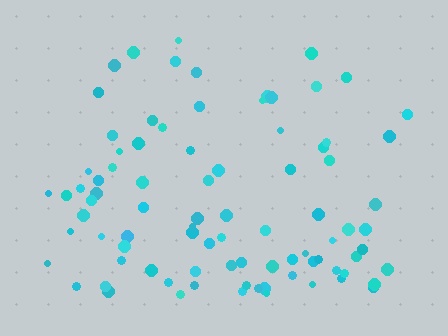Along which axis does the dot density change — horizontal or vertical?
Vertical.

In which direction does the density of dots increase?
From top to bottom, with the bottom side densest.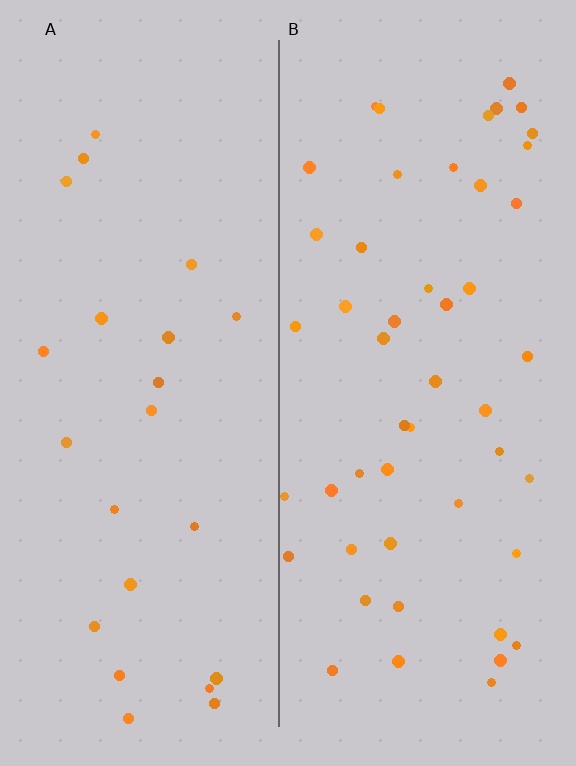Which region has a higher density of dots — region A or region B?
B (the right).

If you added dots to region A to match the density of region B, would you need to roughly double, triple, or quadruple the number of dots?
Approximately double.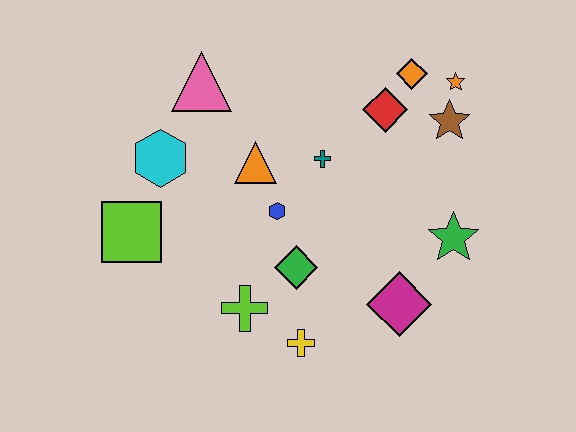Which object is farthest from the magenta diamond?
The pink triangle is farthest from the magenta diamond.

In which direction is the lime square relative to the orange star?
The lime square is to the left of the orange star.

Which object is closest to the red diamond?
The orange diamond is closest to the red diamond.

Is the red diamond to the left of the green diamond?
No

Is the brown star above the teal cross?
Yes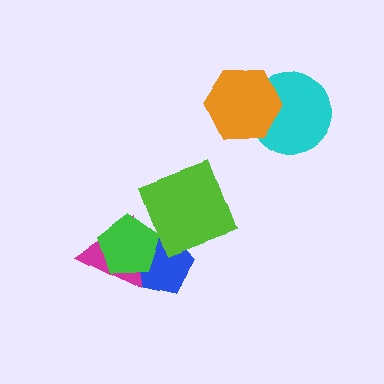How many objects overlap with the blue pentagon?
3 objects overlap with the blue pentagon.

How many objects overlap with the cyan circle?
1 object overlaps with the cyan circle.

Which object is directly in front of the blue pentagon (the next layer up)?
The magenta triangle is directly in front of the blue pentagon.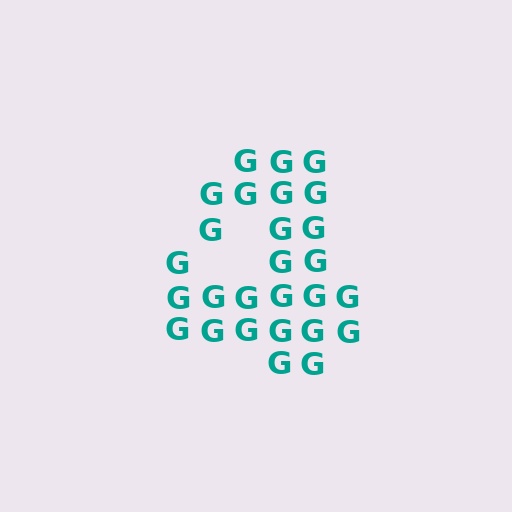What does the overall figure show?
The overall figure shows the digit 4.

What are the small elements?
The small elements are letter G's.